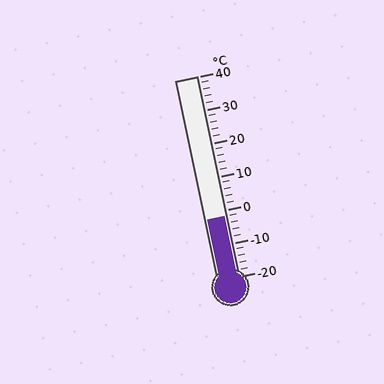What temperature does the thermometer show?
The thermometer shows approximately -2°C.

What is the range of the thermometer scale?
The thermometer scale ranges from -20°C to 40°C.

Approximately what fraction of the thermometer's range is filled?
The thermometer is filled to approximately 30% of its range.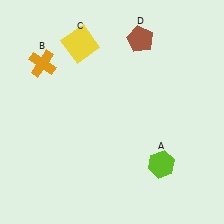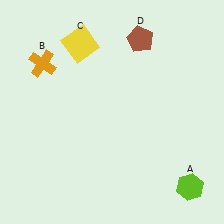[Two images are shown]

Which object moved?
The lime hexagon (A) moved right.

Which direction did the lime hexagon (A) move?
The lime hexagon (A) moved right.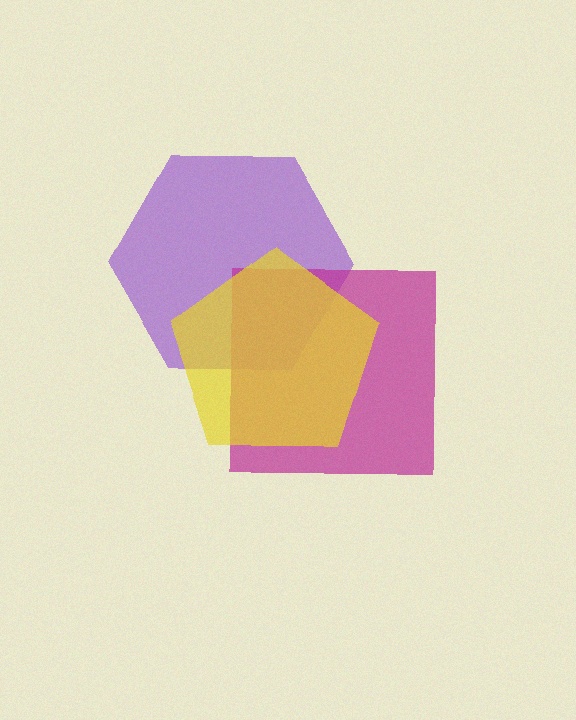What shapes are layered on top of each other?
The layered shapes are: a purple hexagon, a magenta square, a yellow pentagon.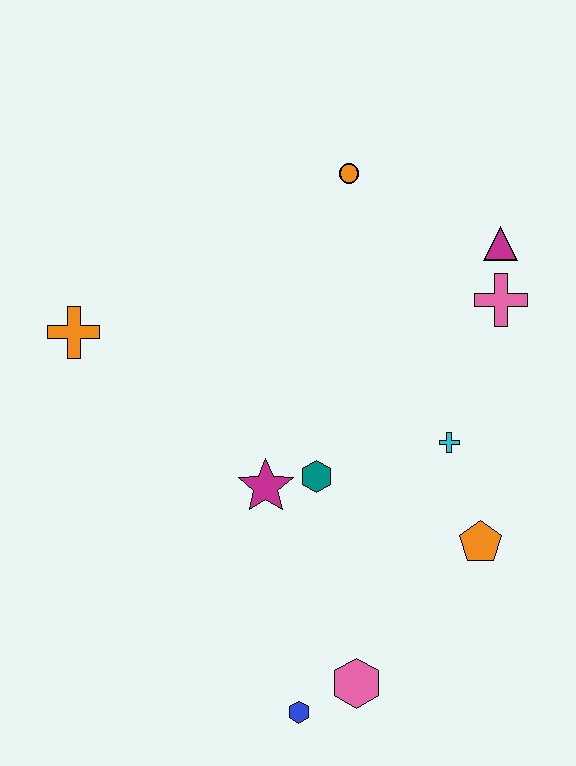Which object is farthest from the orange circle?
The blue hexagon is farthest from the orange circle.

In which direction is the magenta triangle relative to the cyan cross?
The magenta triangle is above the cyan cross.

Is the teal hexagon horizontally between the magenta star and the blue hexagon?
No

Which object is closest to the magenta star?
The teal hexagon is closest to the magenta star.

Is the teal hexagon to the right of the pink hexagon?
No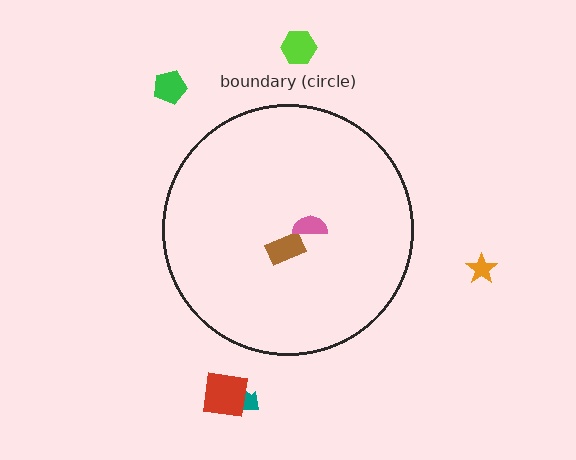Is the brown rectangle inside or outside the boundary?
Inside.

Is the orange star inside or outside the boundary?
Outside.